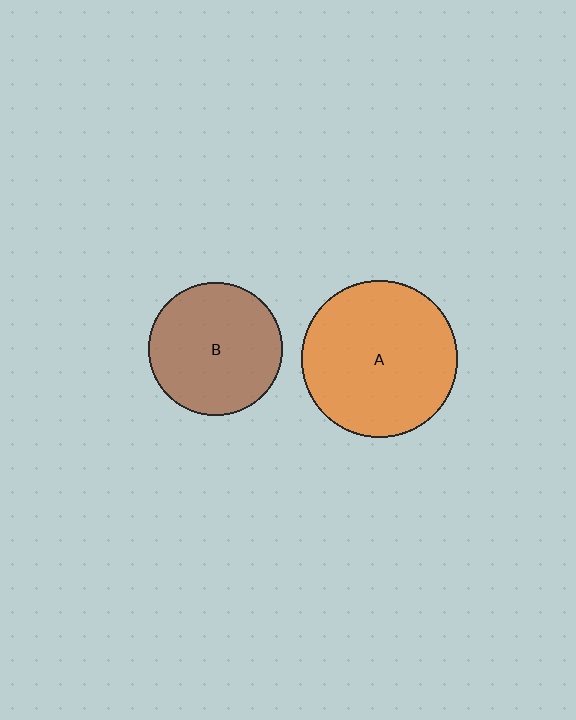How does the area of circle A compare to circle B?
Approximately 1.4 times.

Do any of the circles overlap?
No, none of the circles overlap.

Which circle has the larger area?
Circle A (orange).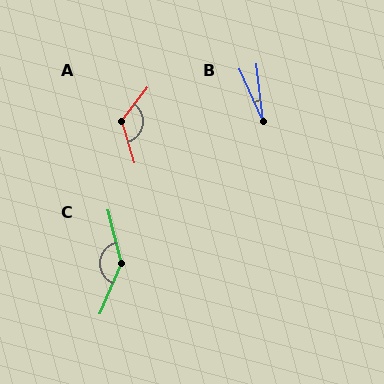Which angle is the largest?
C, at approximately 143 degrees.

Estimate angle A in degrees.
Approximately 126 degrees.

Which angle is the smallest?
B, at approximately 17 degrees.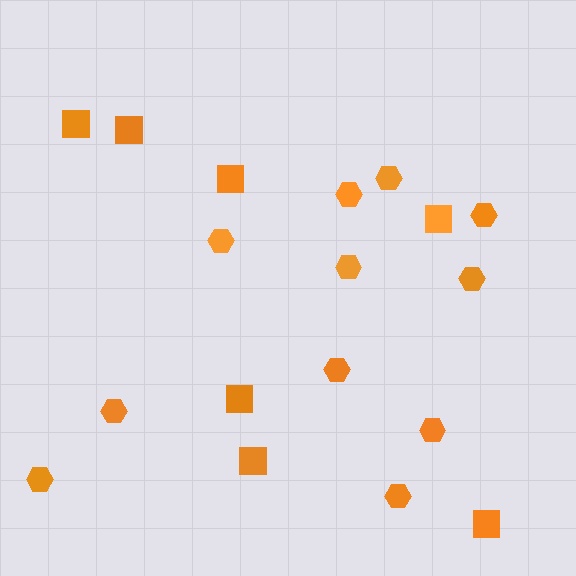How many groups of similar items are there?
There are 2 groups: one group of hexagons (11) and one group of squares (7).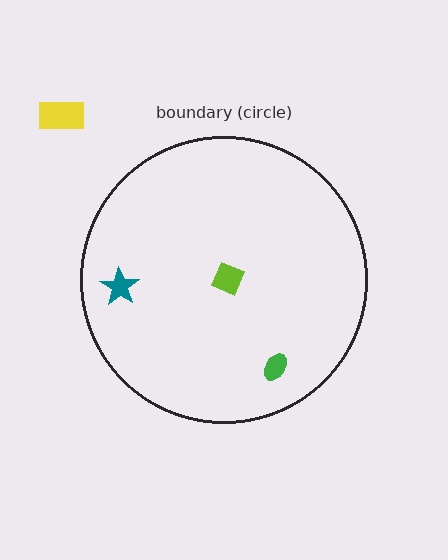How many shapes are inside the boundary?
3 inside, 1 outside.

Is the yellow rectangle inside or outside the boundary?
Outside.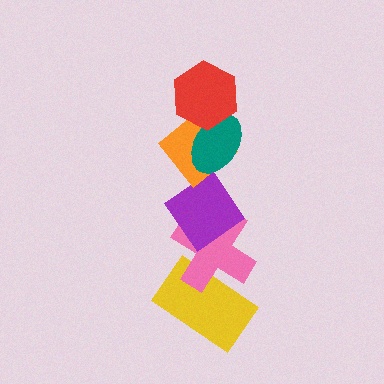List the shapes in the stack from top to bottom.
From top to bottom: the red hexagon, the teal ellipse, the orange diamond, the purple diamond, the pink cross, the yellow rectangle.